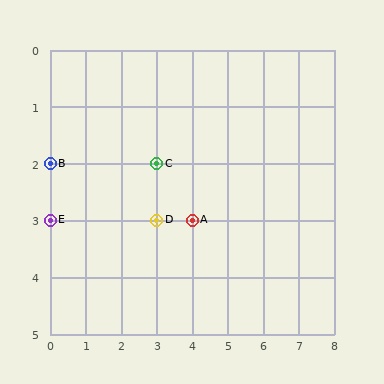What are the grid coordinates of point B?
Point B is at grid coordinates (0, 2).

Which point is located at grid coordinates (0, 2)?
Point B is at (0, 2).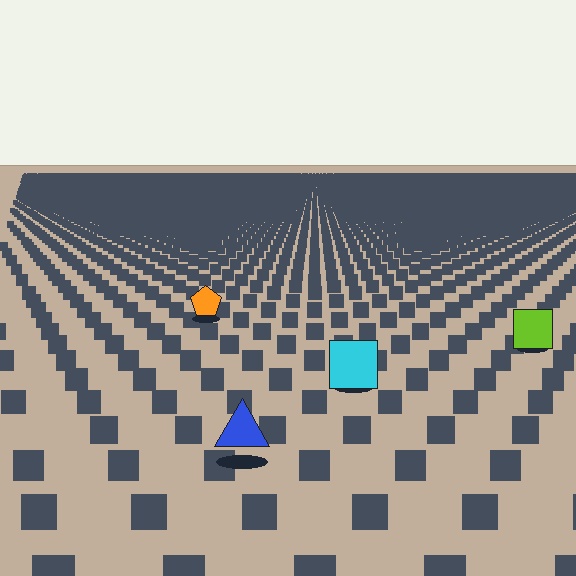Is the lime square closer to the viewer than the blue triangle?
No. The blue triangle is closer — you can tell from the texture gradient: the ground texture is coarser near it.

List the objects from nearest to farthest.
From nearest to farthest: the blue triangle, the cyan square, the lime square, the orange pentagon.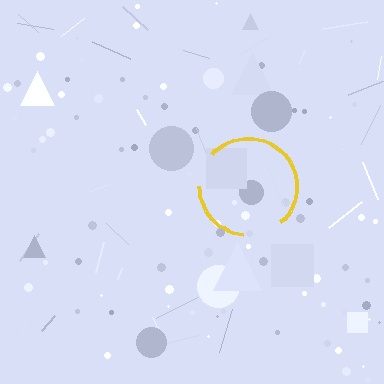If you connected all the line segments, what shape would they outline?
They would outline a circle.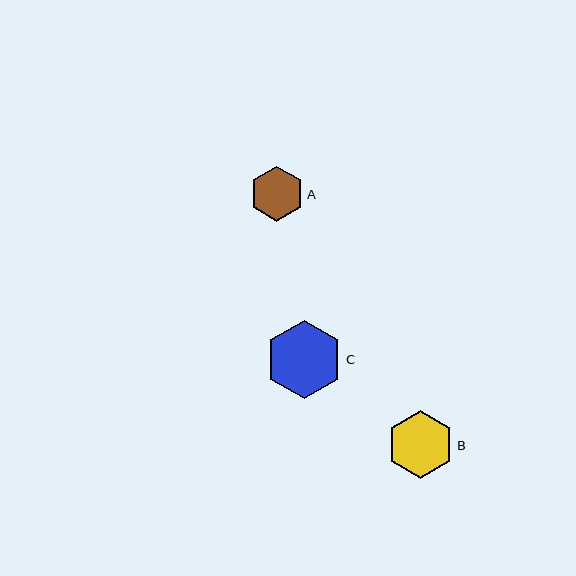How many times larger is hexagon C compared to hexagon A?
Hexagon C is approximately 1.4 times the size of hexagon A.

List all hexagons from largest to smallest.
From largest to smallest: C, B, A.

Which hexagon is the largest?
Hexagon C is the largest with a size of approximately 78 pixels.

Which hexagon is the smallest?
Hexagon A is the smallest with a size of approximately 55 pixels.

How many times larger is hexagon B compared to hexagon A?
Hexagon B is approximately 1.2 times the size of hexagon A.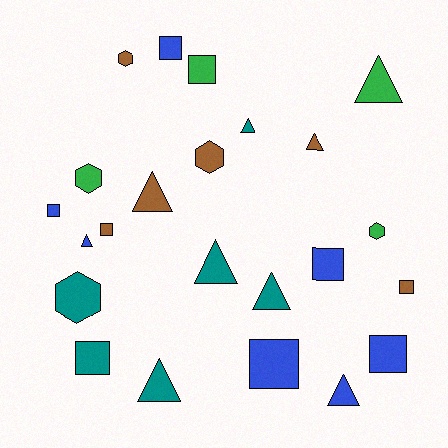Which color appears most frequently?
Blue, with 7 objects.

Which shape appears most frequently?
Triangle, with 9 objects.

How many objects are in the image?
There are 23 objects.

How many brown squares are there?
There are 2 brown squares.